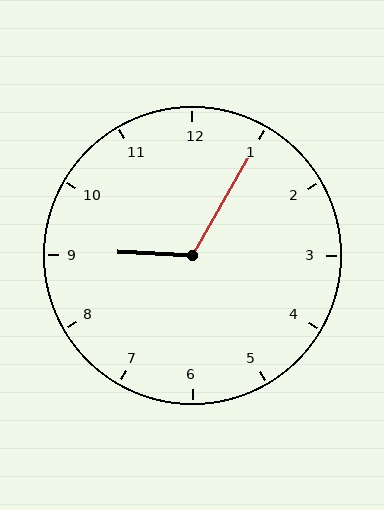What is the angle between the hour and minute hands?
Approximately 118 degrees.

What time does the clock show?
9:05.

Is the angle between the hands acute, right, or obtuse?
It is obtuse.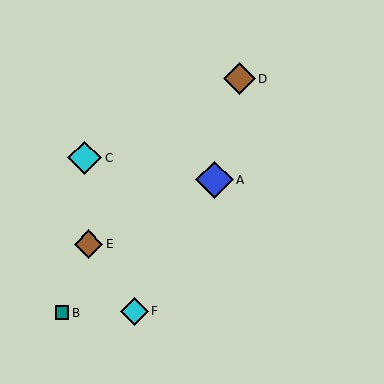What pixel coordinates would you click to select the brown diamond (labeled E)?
Click at (89, 244) to select the brown diamond E.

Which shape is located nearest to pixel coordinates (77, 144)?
The cyan diamond (labeled C) at (85, 158) is nearest to that location.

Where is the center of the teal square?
The center of the teal square is at (62, 313).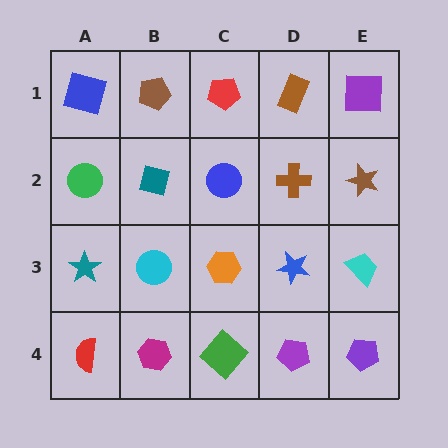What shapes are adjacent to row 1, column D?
A brown cross (row 2, column D), a red pentagon (row 1, column C), a purple square (row 1, column E).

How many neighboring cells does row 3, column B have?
4.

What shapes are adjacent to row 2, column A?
A blue square (row 1, column A), a teal star (row 3, column A), a teal square (row 2, column B).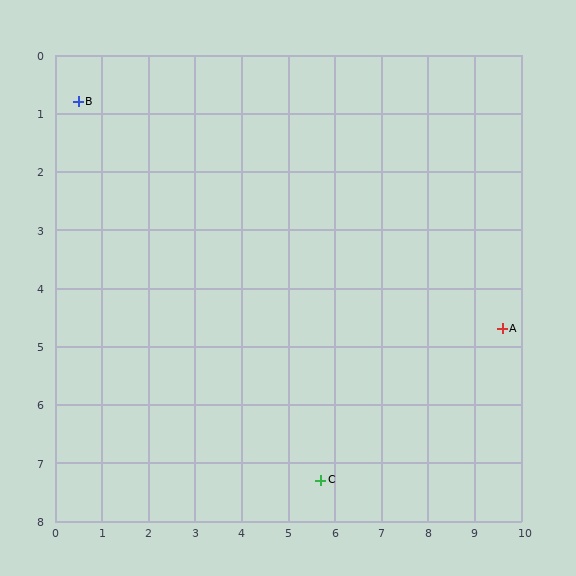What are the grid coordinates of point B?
Point B is at approximately (0.5, 0.8).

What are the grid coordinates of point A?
Point A is at approximately (9.6, 4.7).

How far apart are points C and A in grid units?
Points C and A are about 4.7 grid units apart.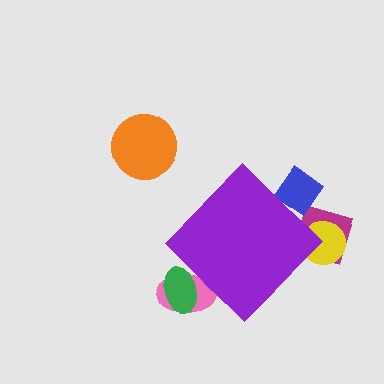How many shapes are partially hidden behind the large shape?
5 shapes are partially hidden.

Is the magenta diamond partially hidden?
Yes, the magenta diamond is partially hidden behind the purple diamond.